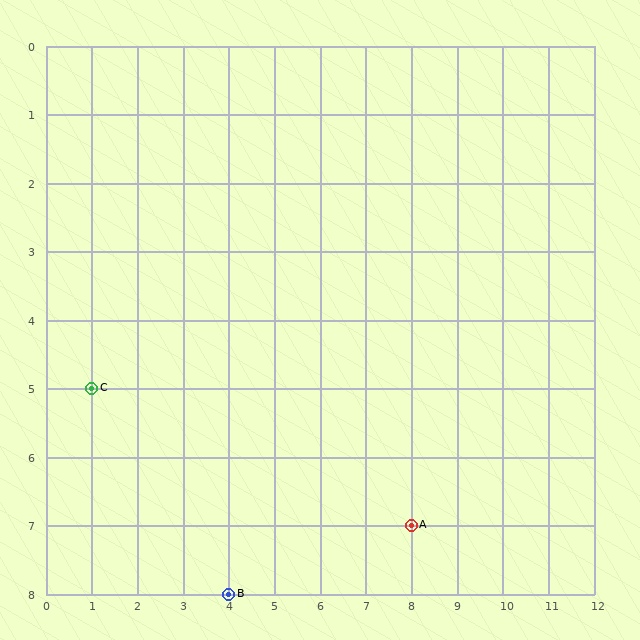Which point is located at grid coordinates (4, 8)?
Point B is at (4, 8).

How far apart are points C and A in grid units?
Points C and A are 7 columns and 2 rows apart (about 7.3 grid units diagonally).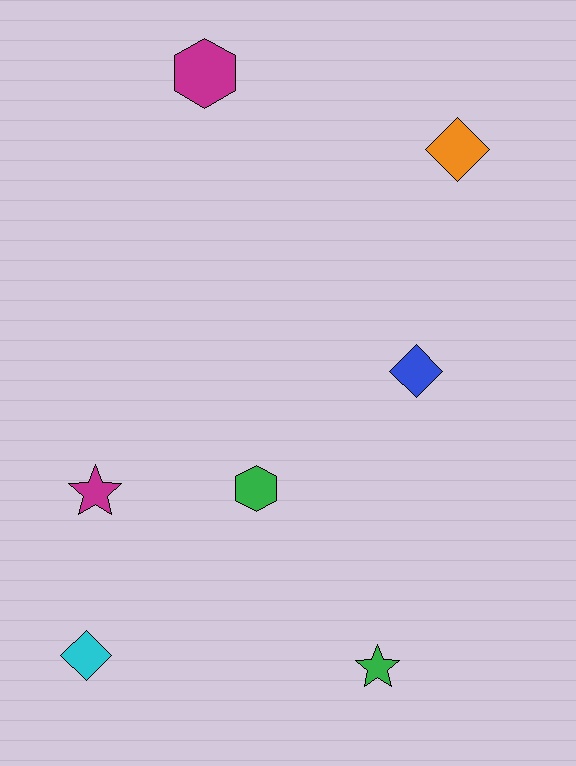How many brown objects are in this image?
There are no brown objects.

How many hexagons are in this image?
There are 2 hexagons.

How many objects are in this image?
There are 7 objects.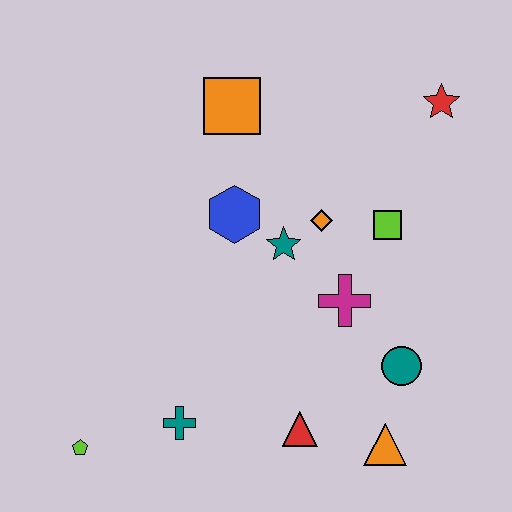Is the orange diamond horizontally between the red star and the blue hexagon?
Yes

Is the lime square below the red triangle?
No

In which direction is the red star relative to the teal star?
The red star is to the right of the teal star.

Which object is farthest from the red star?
The lime pentagon is farthest from the red star.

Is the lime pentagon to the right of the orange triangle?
No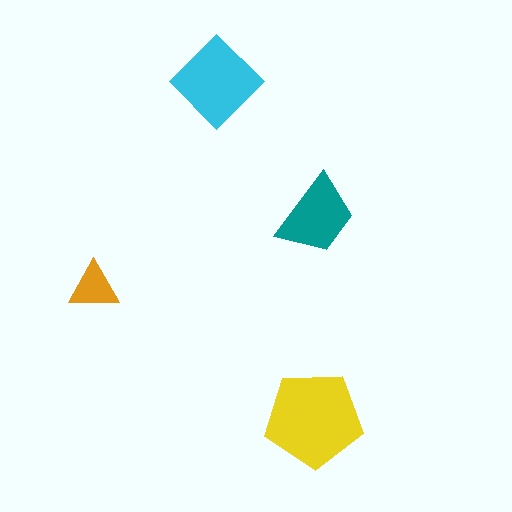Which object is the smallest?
The orange triangle.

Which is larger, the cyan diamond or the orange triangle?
The cyan diamond.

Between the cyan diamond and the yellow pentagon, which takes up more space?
The yellow pentagon.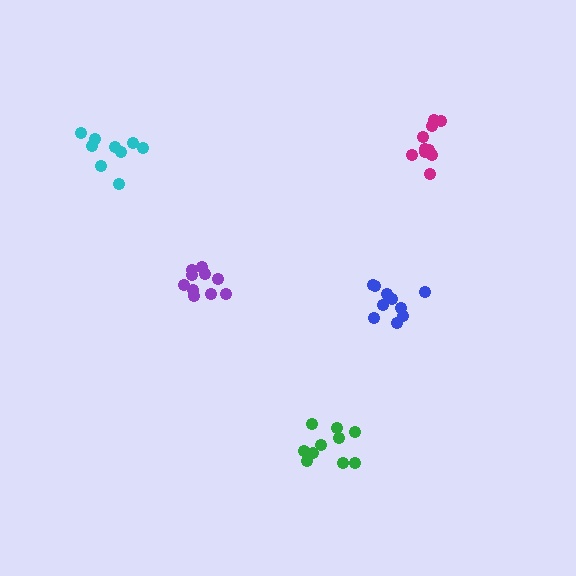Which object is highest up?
The magenta cluster is topmost.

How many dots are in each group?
Group 1: 10 dots, Group 2: 10 dots, Group 3: 10 dots, Group 4: 9 dots, Group 5: 10 dots (49 total).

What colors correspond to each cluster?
The clusters are colored: purple, magenta, blue, cyan, green.